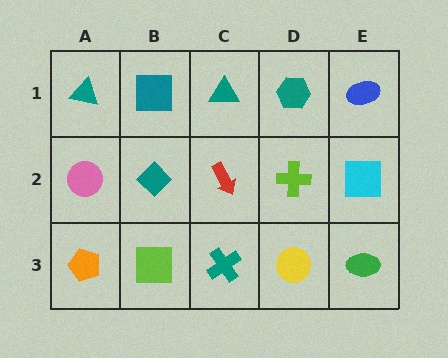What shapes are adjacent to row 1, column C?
A red arrow (row 2, column C), a teal square (row 1, column B), a teal hexagon (row 1, column D).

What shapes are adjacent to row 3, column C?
A red arrow (row 2, column C), a lime square (row 3, column B), a yellow circle (row 3, column D).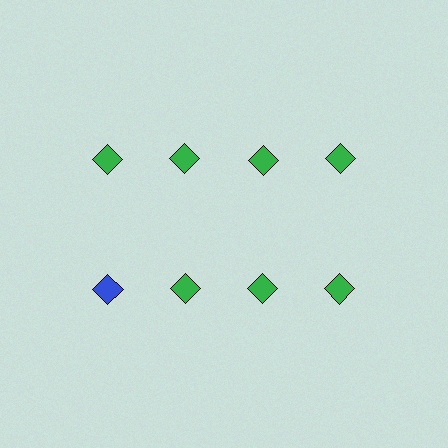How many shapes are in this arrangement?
There are 8 shapes arranged in a grid pattern.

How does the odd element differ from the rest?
It has a different color: blue instead of green.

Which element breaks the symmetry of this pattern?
The blue diamond in the second row, leftmost column breaks the symmetry. All other shapes are green diamonds.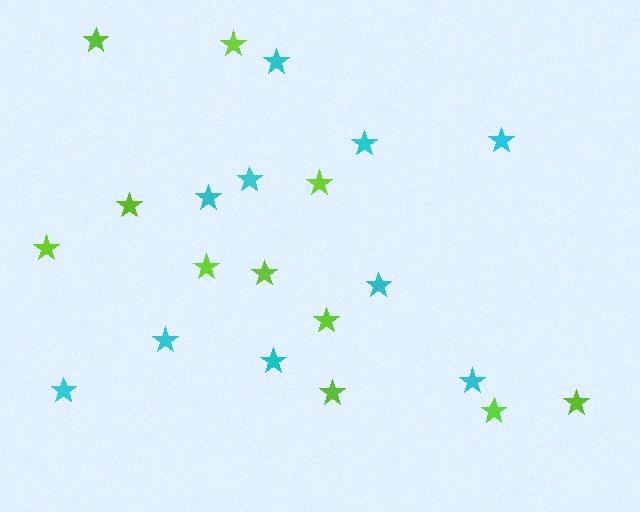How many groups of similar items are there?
There are 2 groups: one group of cyan stars (10) and one group of lime stars (11).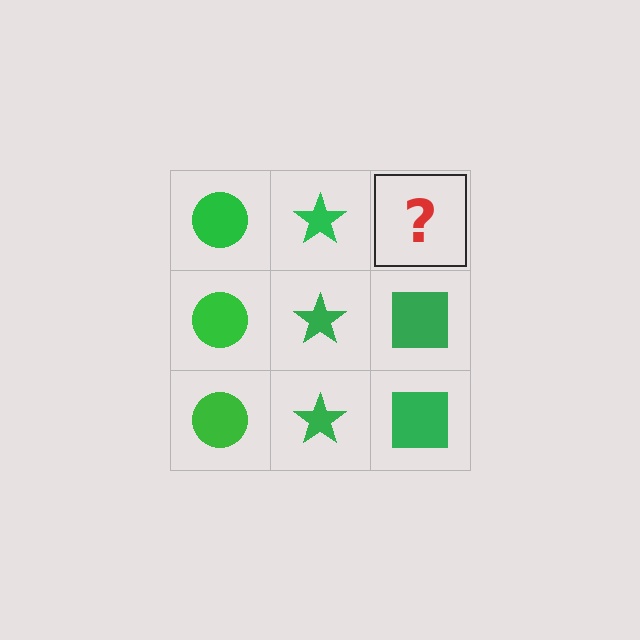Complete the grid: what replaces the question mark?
The question mark should be replaced with a green square.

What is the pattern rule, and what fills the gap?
The rule is that each column has a consistent shape. The gap should be filled with a green square.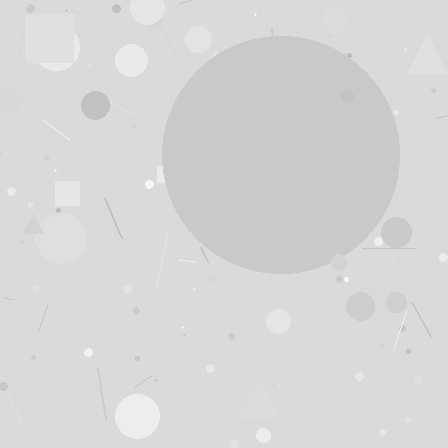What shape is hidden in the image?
A circle is hidden in the image.